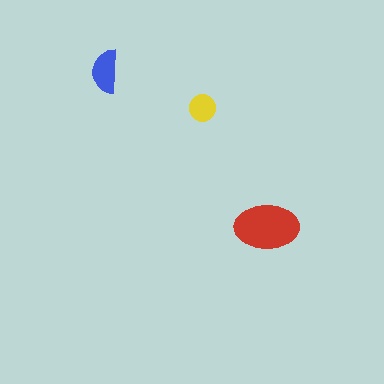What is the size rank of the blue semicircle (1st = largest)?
2nd.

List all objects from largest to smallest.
The red ellipse, the blue semicircle, the yellow circle.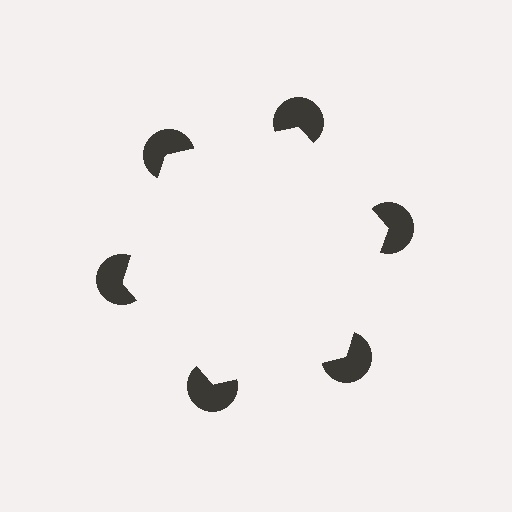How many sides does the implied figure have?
6 sides.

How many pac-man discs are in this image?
There are 6 — one at each vertex of the illusory hexagon.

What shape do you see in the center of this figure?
An illusory hexagon — its edges are inferred from the aligned wedge cuts in the pac-man discs, not physically drawn.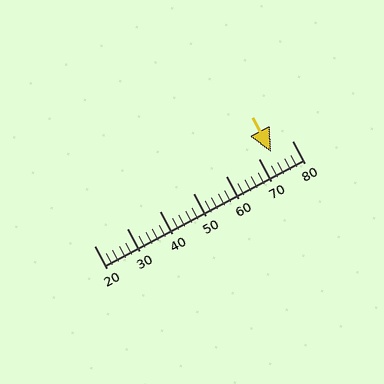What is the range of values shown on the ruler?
The ruler shows values from 20 to 80.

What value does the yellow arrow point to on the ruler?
The yellow arrow points to approximately 74.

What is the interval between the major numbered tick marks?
The major tick marks are spaced 10 units apart.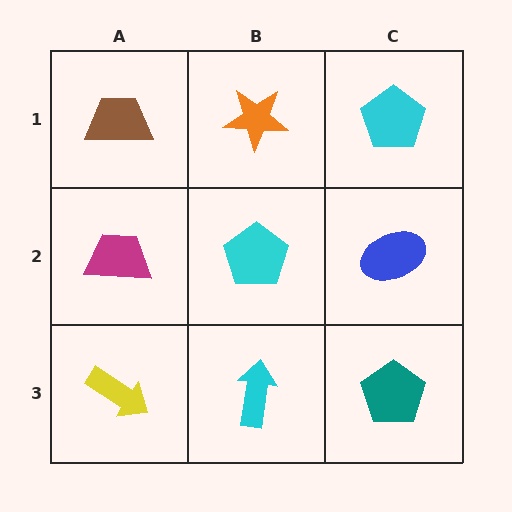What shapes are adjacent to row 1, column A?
A magenta trapezoid (row 2, column A), an orange star (row 1, column B).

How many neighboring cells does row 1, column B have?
3.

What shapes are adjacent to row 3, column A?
A magenta trapezoid (row 2, column A), a cyan arrow (row 3, column B).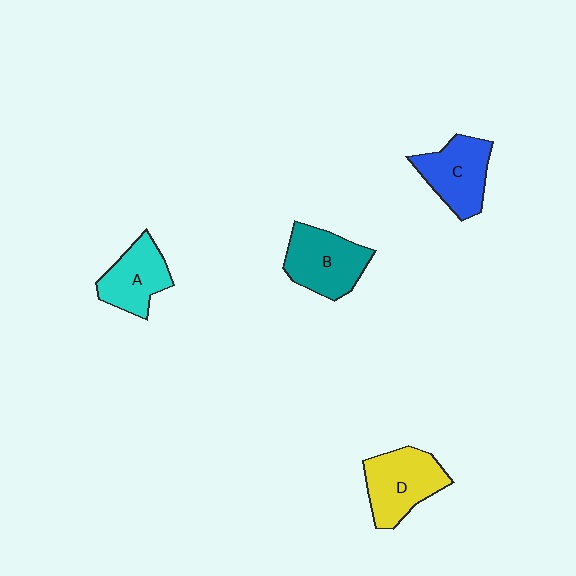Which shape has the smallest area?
Shape A (cyan).